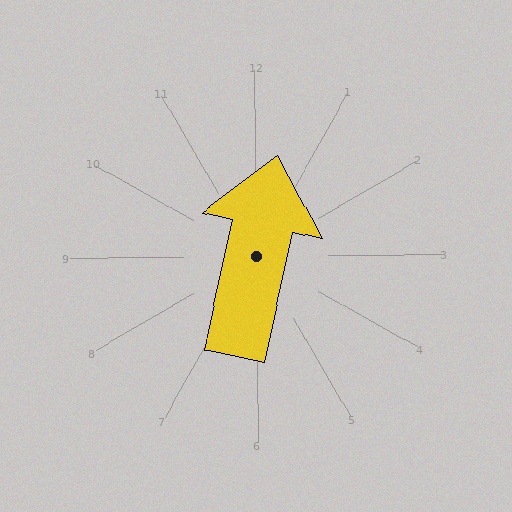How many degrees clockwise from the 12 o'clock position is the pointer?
Approximately 12 degrees.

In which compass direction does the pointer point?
North.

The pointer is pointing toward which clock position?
Roughly 12 o'clock.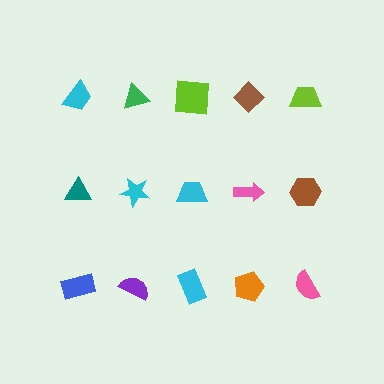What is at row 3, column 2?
A purple semicircle.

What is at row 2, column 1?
A teal triangle.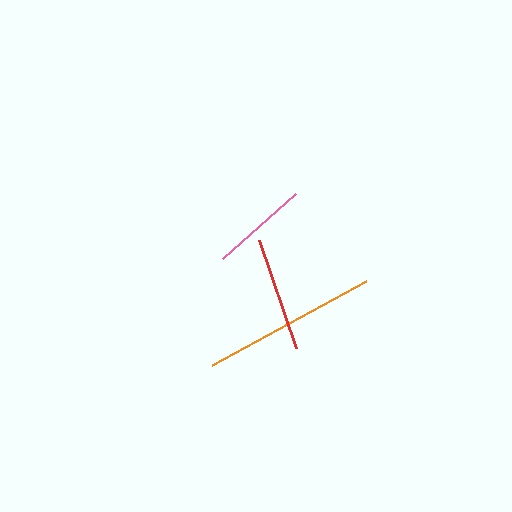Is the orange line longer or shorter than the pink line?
The orange line is longer than the pink line.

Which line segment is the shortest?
The pink line is the shortest at approximately 97 pixels.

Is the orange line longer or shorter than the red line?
The orange line is longer than the red line.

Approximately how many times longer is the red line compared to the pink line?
The red line is approximately 1.2 times the length of the pink line.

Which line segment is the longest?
The orange line is the longest at approximately 176 pixels.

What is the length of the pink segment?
The pink segment is approximately 97 pixels long.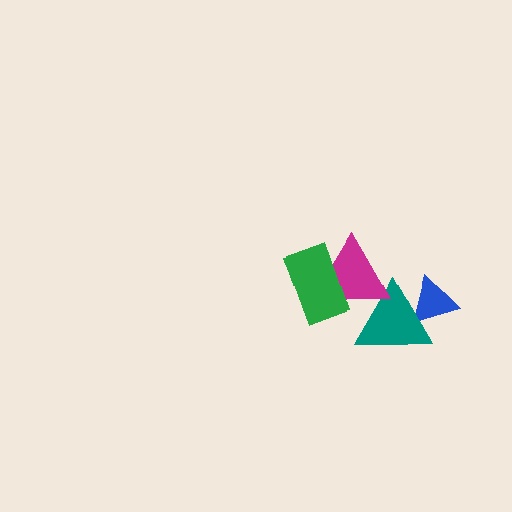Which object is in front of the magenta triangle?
The green rectangle is in front of the magenta triangle.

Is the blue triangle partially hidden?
Yes, it is partially covered by another shape.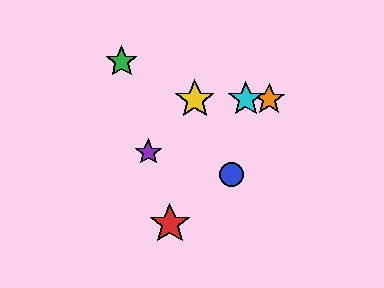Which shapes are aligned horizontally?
The yellow star, the orange star, the cyan star are aligned horizontally.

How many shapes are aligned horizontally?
3 shapes (the yellow star, the orange star, the cyan star) are aligned horizontally.